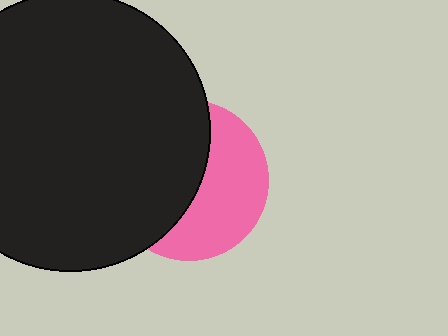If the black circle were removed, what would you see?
You would see the complete pink circle.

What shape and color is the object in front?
The object in front is a black circle.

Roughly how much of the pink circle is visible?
About half of it is visible (roughly 47%).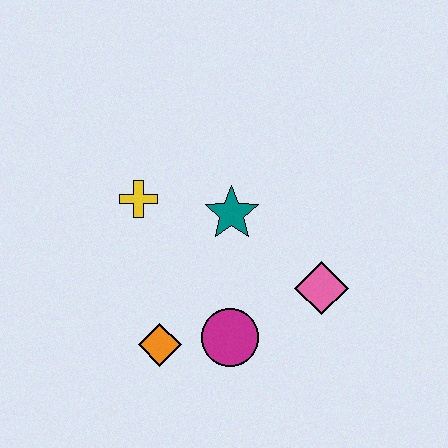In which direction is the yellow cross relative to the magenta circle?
The yellow cross is above the magenta circle.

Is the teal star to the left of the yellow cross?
No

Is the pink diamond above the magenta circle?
Yes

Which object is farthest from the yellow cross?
The pink diamond is farthest from the yellow cross.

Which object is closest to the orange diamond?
The magenta circle is closest to the orange diamond.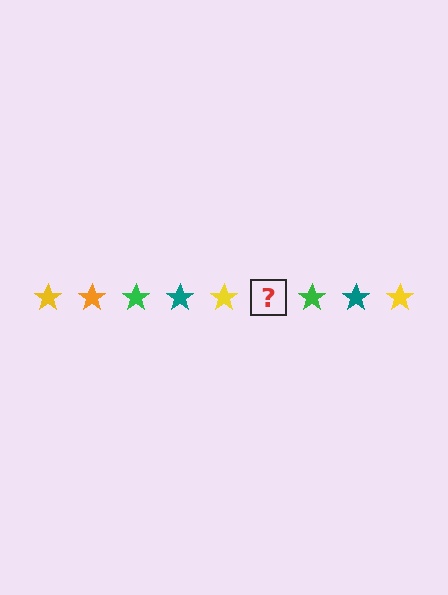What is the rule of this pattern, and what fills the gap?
The rule is that the pattern cycles through yellow, orange, green, teal stars. The gap should be filled with an orange star.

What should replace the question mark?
The question mark should be replaced with an orange star.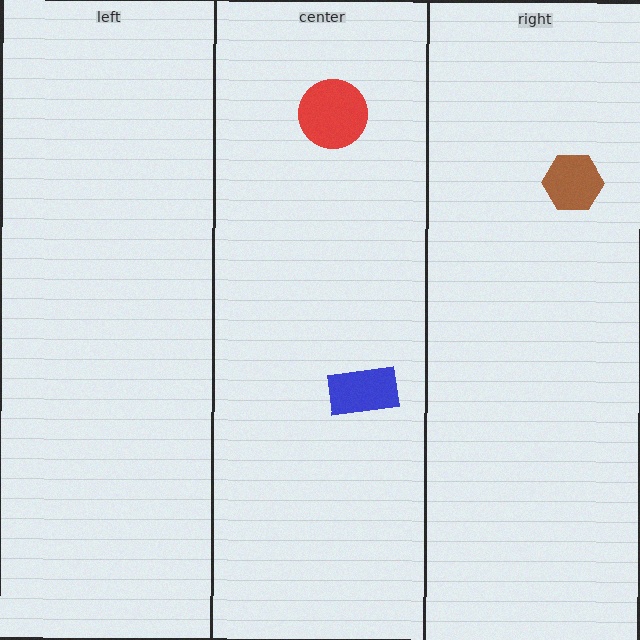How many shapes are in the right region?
1.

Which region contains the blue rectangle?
The center region.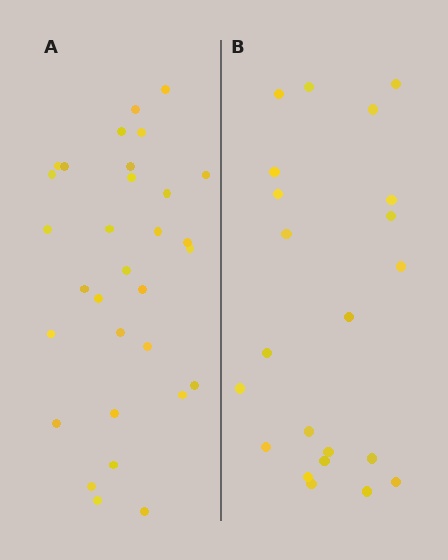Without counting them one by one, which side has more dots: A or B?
Region A (the left region) has more dots.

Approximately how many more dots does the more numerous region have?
Region A has roughly 8 or so more dots than region B.